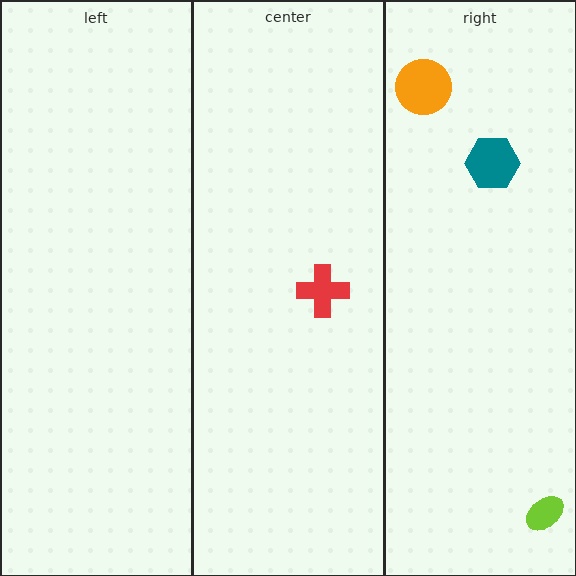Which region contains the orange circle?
The right region.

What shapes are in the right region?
The orange circle, the teal hexagon, the lime ellipse.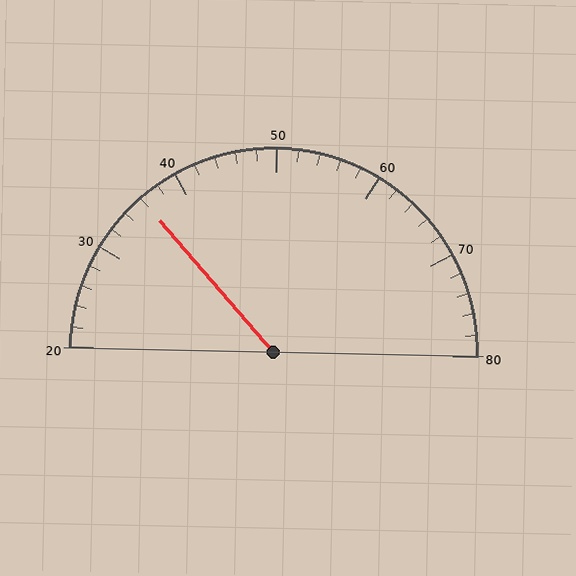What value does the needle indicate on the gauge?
The needle indicates approximately 36.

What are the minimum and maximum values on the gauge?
The gauge ranges from 20 to 80.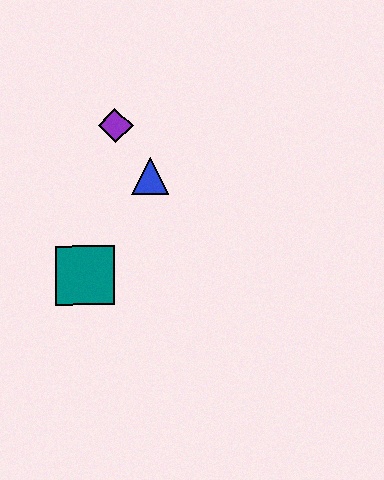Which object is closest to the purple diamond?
The blue triangle is closest to the purple diamond.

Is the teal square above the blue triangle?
No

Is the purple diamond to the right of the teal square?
Yes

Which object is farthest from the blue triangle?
The teal square is farthest from the blue triangle.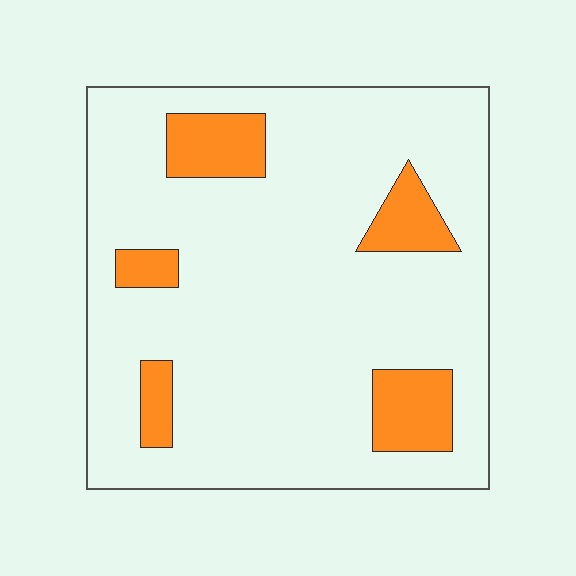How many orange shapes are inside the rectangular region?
5.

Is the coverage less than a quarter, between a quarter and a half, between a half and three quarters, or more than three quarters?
Less than a quarter.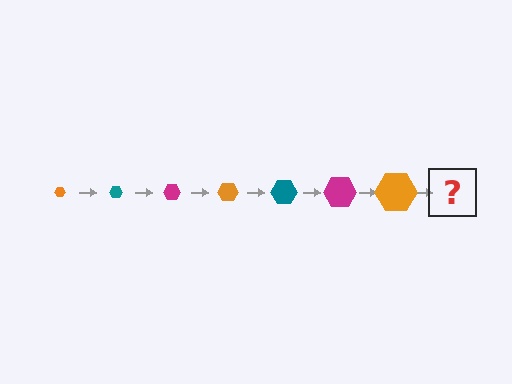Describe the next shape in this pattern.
It should be a teal hexagon, larger than the previous one.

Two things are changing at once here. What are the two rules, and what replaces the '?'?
The two rules are that the hexagon grows larger each step and the color cycles through orange, teal, and magenta. The '?' should be a teal hexagon, larger than the previous one.